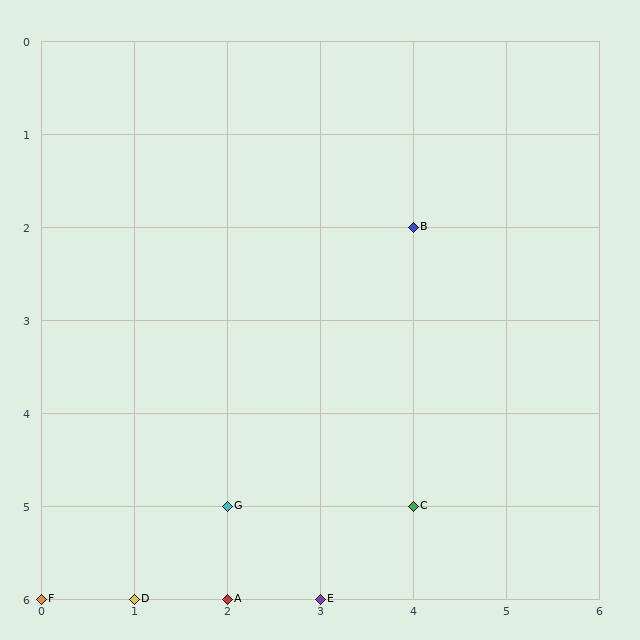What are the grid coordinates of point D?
Point D is at grid coordinates (1, 6).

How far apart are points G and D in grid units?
Points G and D are 1 column and 1 row apart (about 1.4 grid units diagonally).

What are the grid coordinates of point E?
Point E is at grid coordinates (3, 6).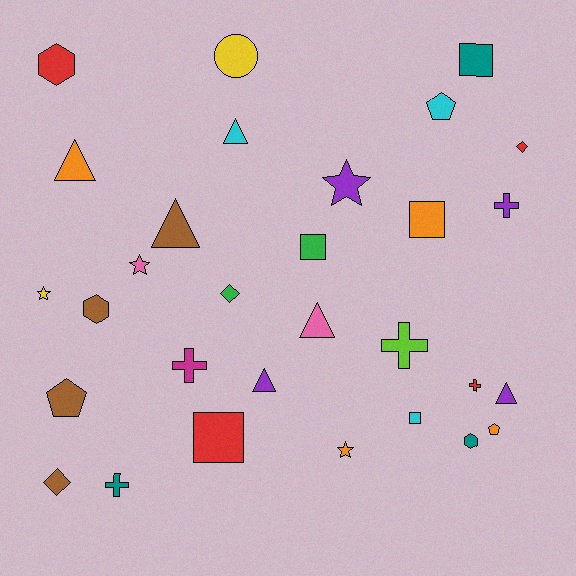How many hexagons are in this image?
There are 3 hexagons.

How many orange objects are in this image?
There are 4 orange objects.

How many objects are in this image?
There are 30 objects.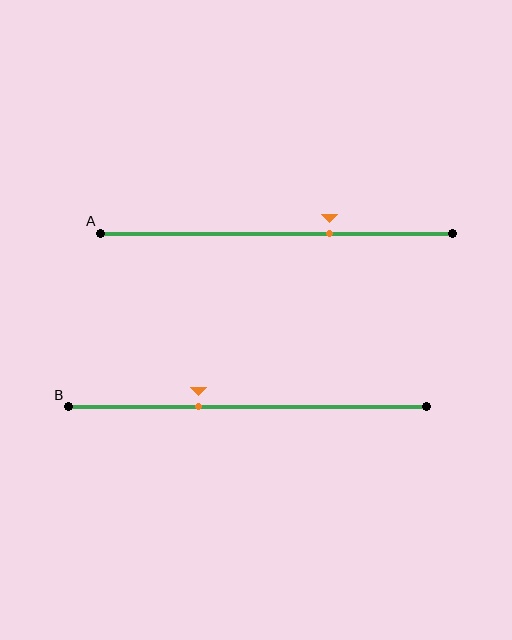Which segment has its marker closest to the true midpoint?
Segment B has its marker closest to the true midpoint.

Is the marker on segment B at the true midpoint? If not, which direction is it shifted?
No, the marker on segment B is shifted to the left by about 14% of the segment length.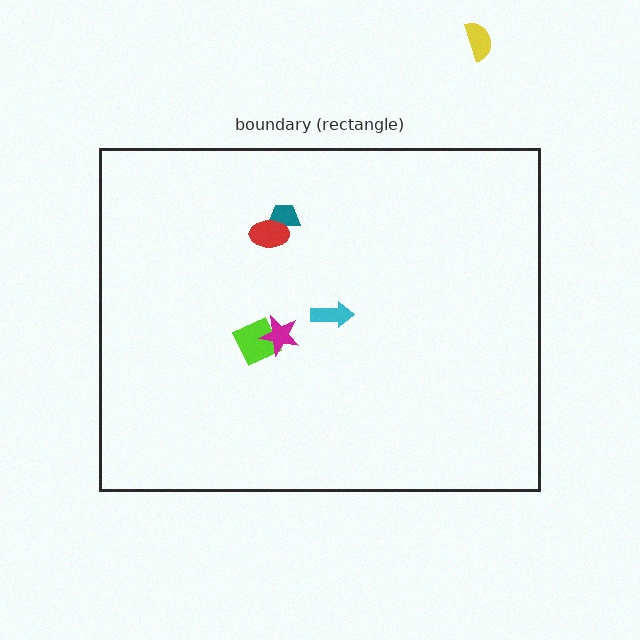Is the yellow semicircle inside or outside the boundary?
Outside.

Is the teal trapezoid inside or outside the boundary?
Inside.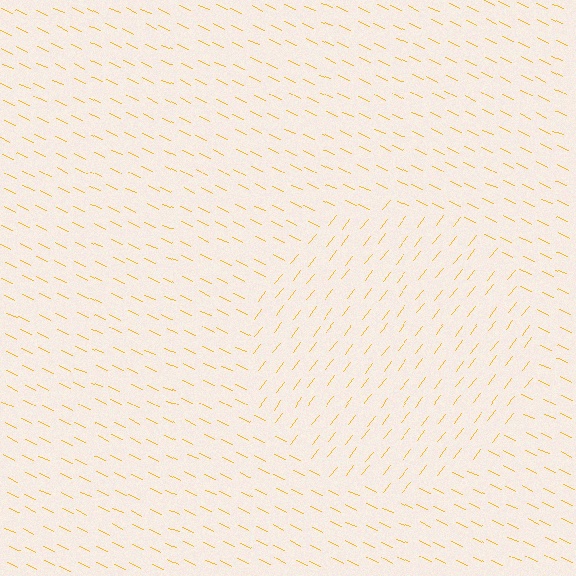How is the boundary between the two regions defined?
The boundary is defined purely by a change in line orientation (approximately 77 degrees difference). All lines are the same color and thickness.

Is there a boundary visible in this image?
Yes, there is a texture boundary formed by a change in line orientation.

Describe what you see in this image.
The image is filled with small yellow line segments. A circle region in the image has lines oriented differently from the surrounding lines, creating a visible texture boundary.